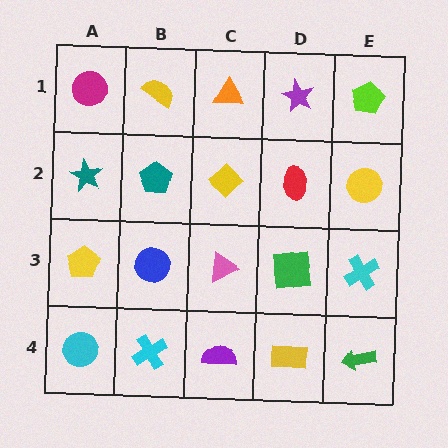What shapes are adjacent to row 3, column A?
A teal star (row 2, column A), a cyan circle (row 4, column A), a blue circle (row 3, column B).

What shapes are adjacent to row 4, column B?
A blue circle (row 3, column B), a cyan circle (row 4, column A), a purple semicircle (row 4, column C).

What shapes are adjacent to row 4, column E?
A cyan cross (row 3, column E), a yellow rectangle (row 4, column D).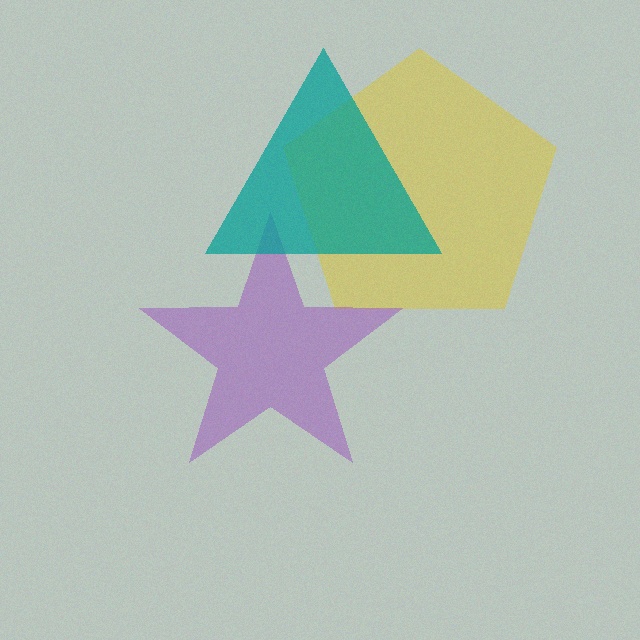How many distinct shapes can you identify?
There are 3 distinct shapes: a yellow pentagon, a purple star, a teal triangle.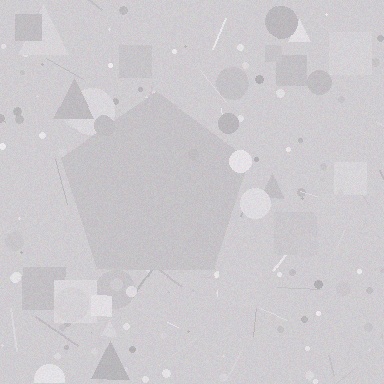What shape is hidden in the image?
A pentagon is hidden in the image.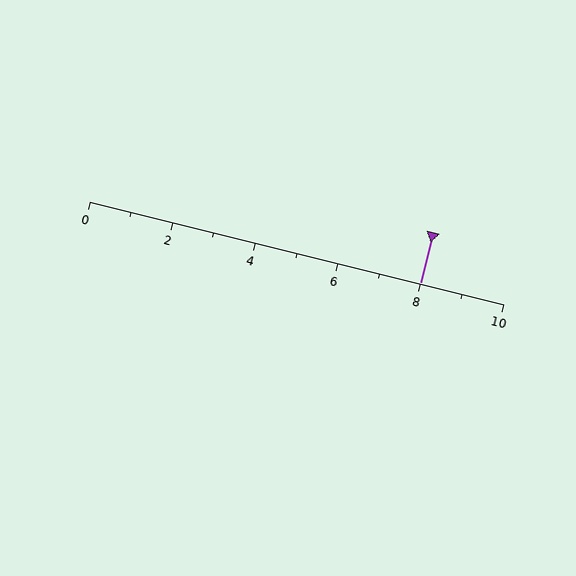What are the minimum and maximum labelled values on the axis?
The axis runs from 0 to 10.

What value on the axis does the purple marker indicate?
The marker indicates approximately 8.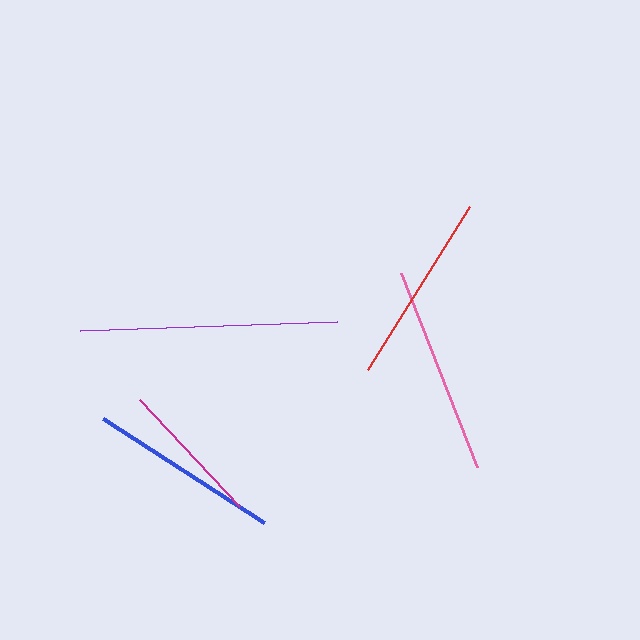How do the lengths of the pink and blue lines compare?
The pink and blue lines are approximately the same length.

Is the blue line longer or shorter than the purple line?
The purple line is longer than the blue line.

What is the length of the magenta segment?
The magenta segment is approximately 147 pixels long.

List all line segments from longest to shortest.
From longest to shortest: purple, pink, red, blue, magenta.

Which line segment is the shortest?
The magenta line is the shortest at approximately 147 pixels.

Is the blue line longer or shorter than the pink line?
The pink line is longer than the blue line.